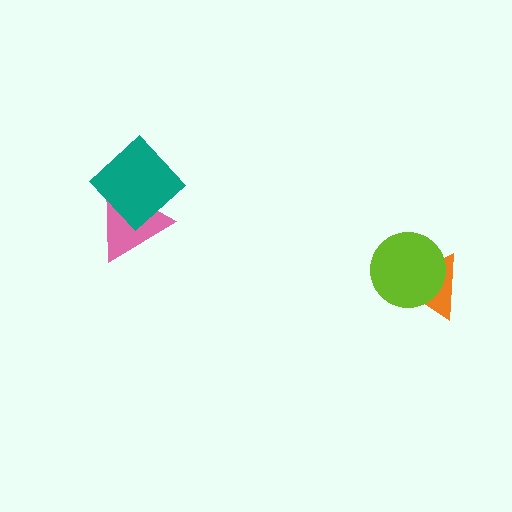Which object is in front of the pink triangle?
The teal diamond is in front of the pink triangle.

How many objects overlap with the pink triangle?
1 object overlaps with the pink triangle.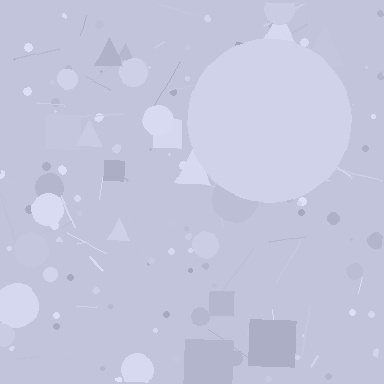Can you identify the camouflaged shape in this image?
The camouflaged shape is a circle.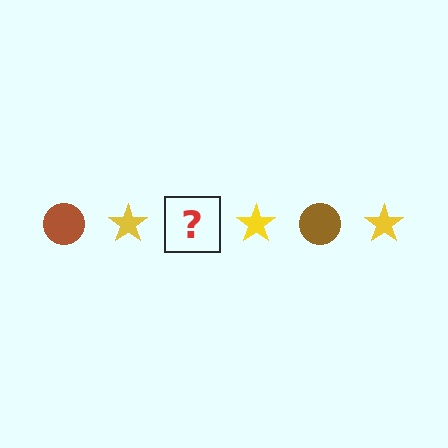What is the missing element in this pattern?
The missing element is a brown circle.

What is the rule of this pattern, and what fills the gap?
The rule is that the pattern alternates between brown circle and yellow star. The gap should be filled with a brown circle.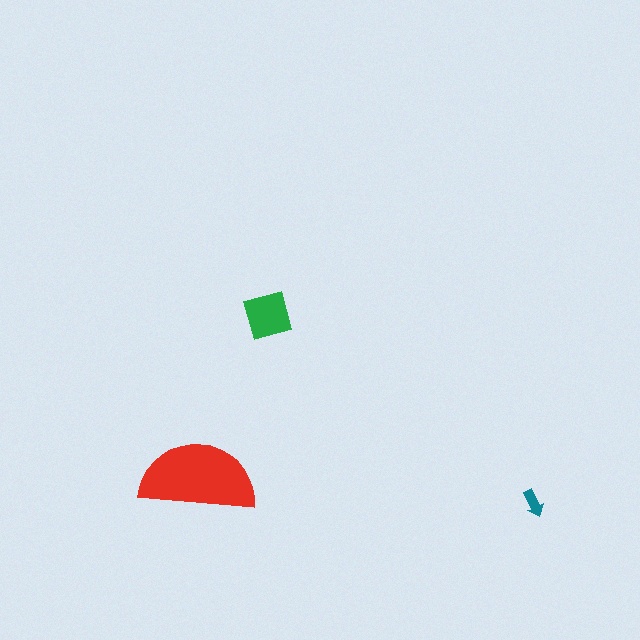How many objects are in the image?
There are 3 objects in the image.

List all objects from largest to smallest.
The red semicircle, the green diamond, the teal arrow.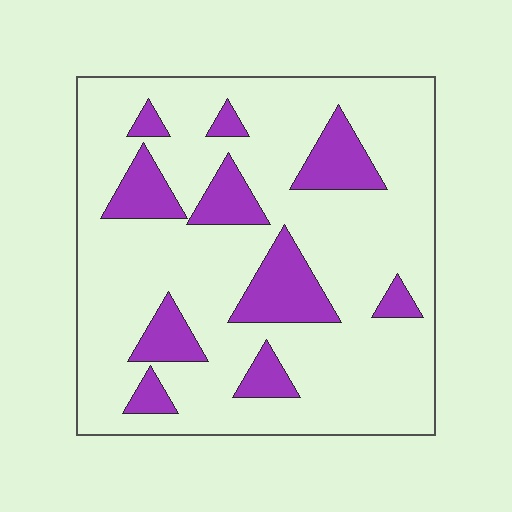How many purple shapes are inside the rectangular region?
10.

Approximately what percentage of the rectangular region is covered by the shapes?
Approximately 20%.